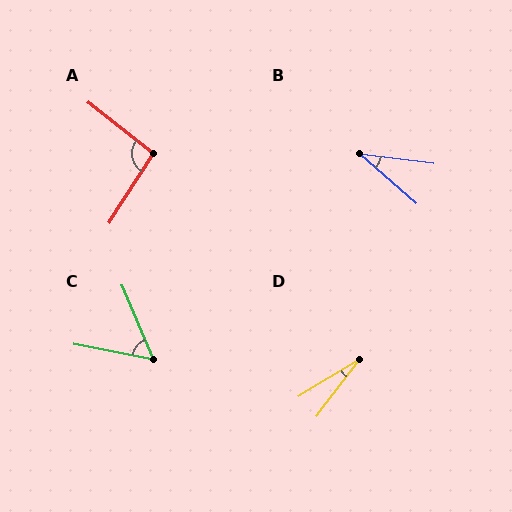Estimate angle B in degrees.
Approximately 34 degrees.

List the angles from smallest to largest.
D (21°), B (34°), C (56°), A (96°).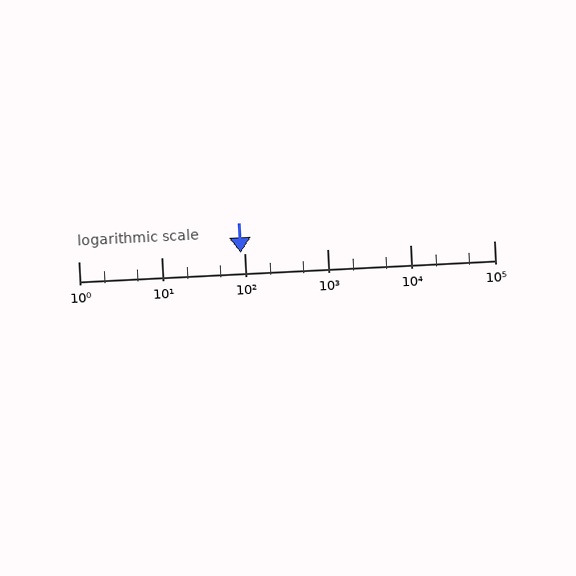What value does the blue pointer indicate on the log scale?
The pointer indicates approximately 90.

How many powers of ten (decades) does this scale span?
The scale spans 5 decades, from 1 to 100000.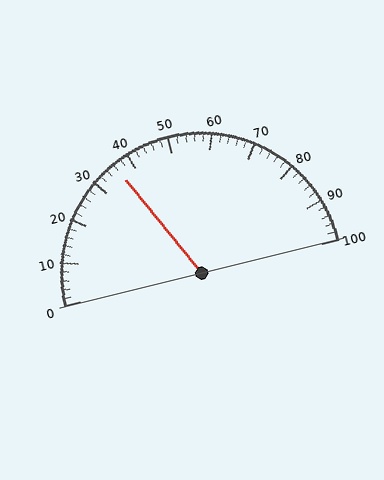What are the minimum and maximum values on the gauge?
The gauge ranges from 0 to 100.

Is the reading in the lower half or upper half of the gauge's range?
The reading is in the lower half of the range (0 to 100).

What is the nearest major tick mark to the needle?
The nearest major tick mark is 40.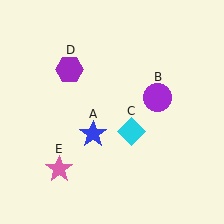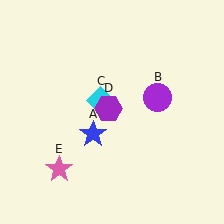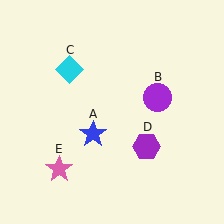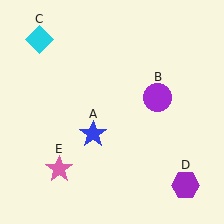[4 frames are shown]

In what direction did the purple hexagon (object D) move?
The purple hexagon (object D) moved down and to the right.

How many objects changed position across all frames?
2 objects changed position: cyan diamond (object C), purple hexagon (object D).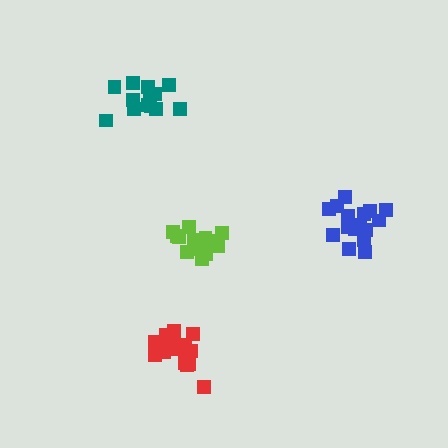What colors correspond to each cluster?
The clusters are colored: blue, red, lime, teal.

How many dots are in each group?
Group 1: 17 dots, Group 2: 17 dots, Group 3: 14 dots, Group 4: 13 dots (61 total).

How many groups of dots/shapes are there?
There are 4 groups.